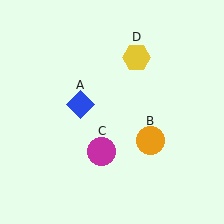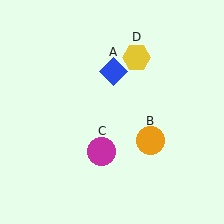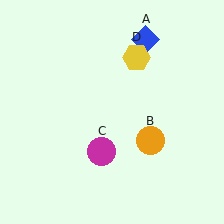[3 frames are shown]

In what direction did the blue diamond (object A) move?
The blue diamond (object A) moved up and to the right.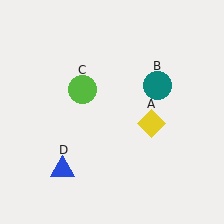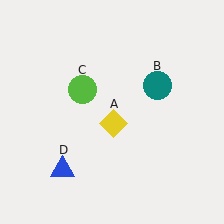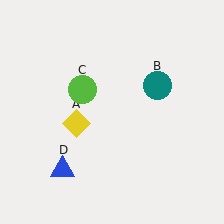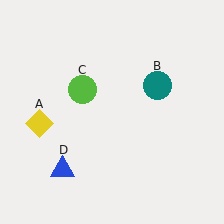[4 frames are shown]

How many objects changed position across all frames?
1 object changed position: yellow diamond (object A).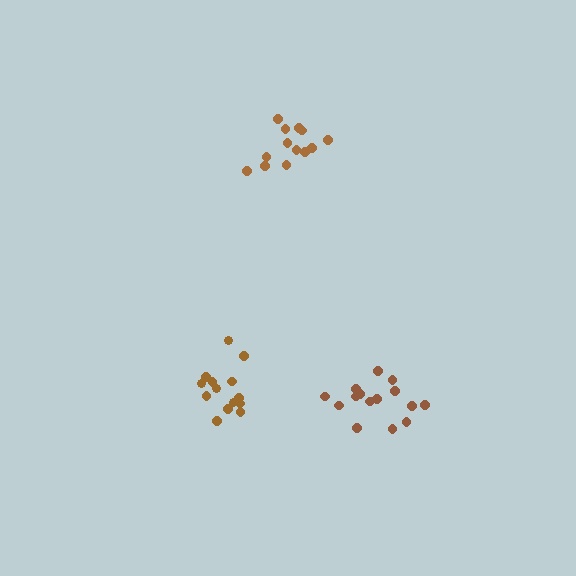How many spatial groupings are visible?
There are 3 spatial groupings.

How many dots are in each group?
Group 1: 15 dots, Group 2: 14 dots, Group 3: 13 dots (42 total).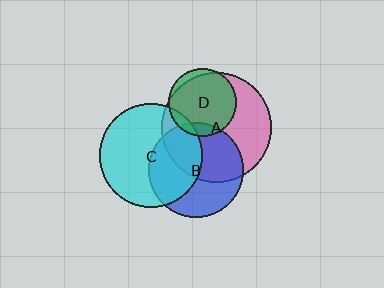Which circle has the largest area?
Circle A (pink).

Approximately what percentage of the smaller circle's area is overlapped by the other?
Approximately 50%.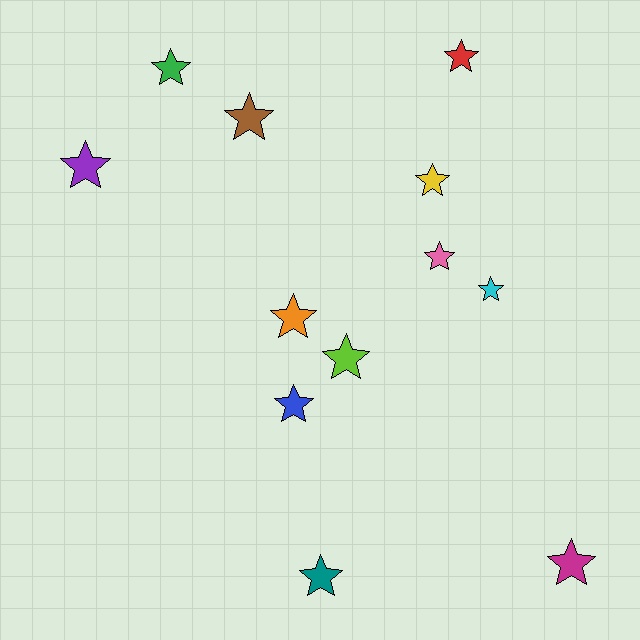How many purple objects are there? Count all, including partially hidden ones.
There is 1 purple object.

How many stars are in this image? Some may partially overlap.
There are 12 stars.